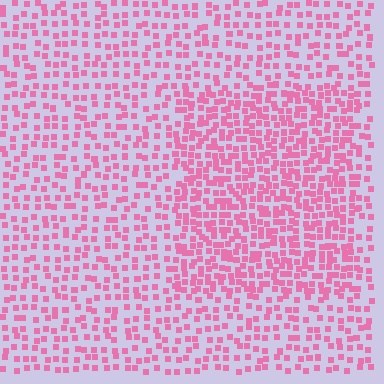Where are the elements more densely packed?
The elements are more densely packed inside the rectangle boundary.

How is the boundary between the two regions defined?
The boundary is defined by a change in element density (approximately 1.8x ratio). All elements are the same color, size, and shape.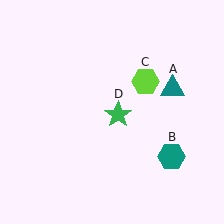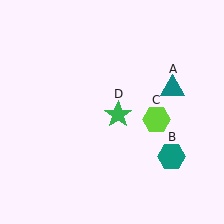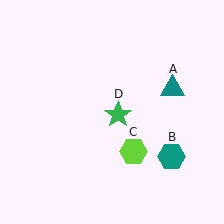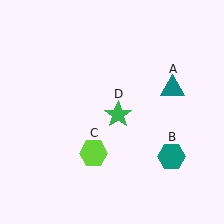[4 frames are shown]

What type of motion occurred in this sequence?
The lime hexagon (object C) rotated clockwise around the center of the scene.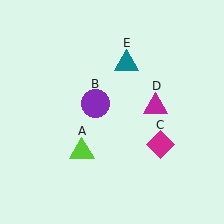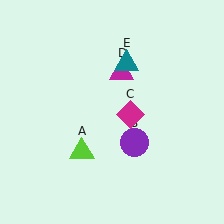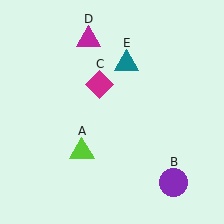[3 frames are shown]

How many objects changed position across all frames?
3 objects changed position: purple circle (object B), magenta diamond (object C), magenta triangle (object D).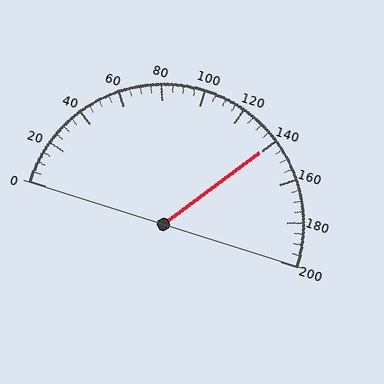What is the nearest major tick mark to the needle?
The nearest major tick mark is 140.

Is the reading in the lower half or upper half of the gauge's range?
The reading is in the upper half of the range (0 to 200).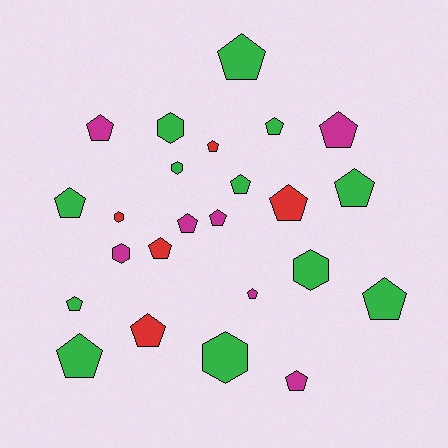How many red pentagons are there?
There are 4 red pentagons.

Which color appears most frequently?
Green, with 12 objects.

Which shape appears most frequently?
Pentagon, with 18 objects.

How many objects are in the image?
There are 24 objects.